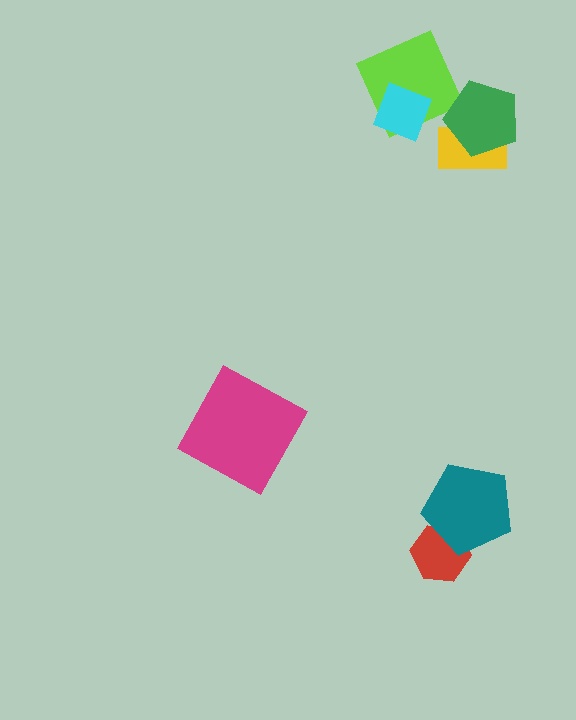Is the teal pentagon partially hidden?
No, no other shape covers it.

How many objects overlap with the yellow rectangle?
1 object overlaps with the yellow rectangle.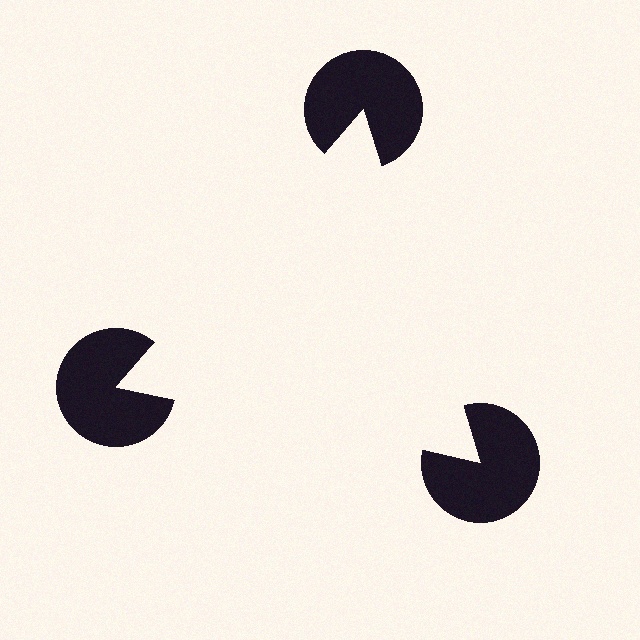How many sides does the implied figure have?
3 sides.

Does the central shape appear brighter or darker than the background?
It typically appears slightly brighter than the background, even though no actual brightness change is drawn.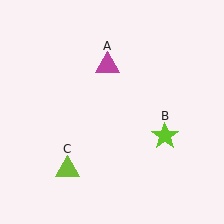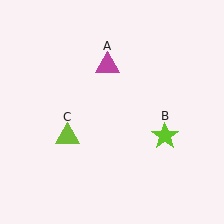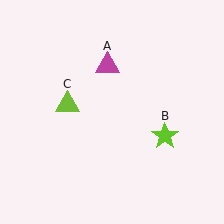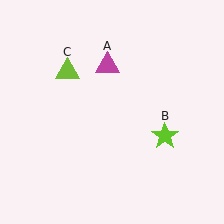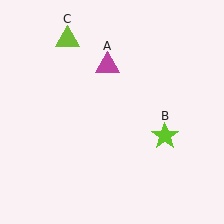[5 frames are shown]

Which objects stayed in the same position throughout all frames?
Magenta triangle (object A) and lime star (object B) remained stationary.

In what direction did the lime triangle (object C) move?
The lime triangle (object C) moved up.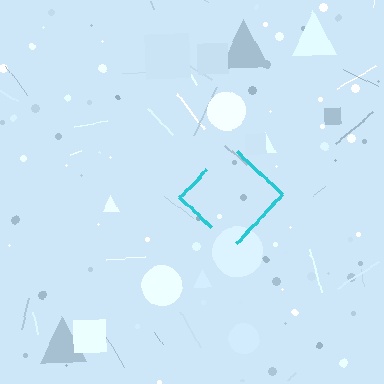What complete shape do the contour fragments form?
The contour fragments form a diamond.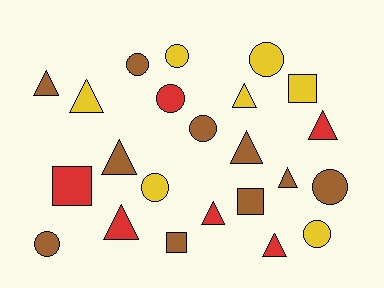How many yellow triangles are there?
There are 2 yellow triangles.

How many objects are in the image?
There are 23 objects.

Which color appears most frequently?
Brown, with 10 objects.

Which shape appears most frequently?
Triangle, with 10 objects.